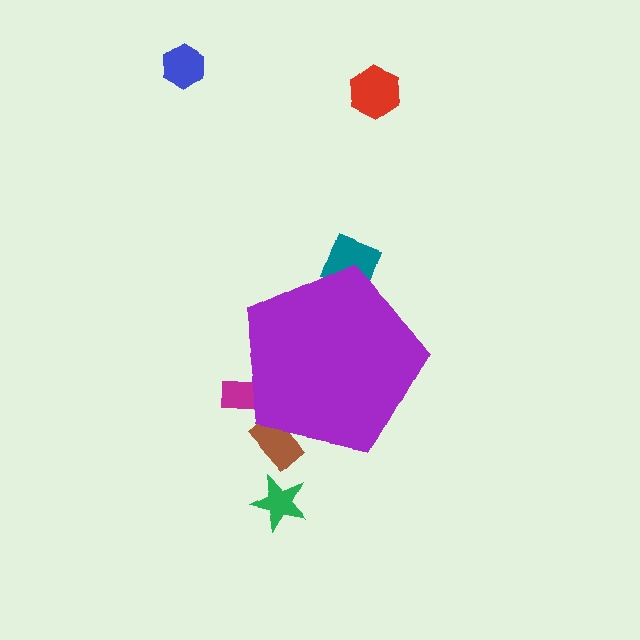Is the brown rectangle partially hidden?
Yes, the brown rectangle is partially hidden behind the purple pentagon.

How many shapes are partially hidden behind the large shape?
3 shapes are partially hidden.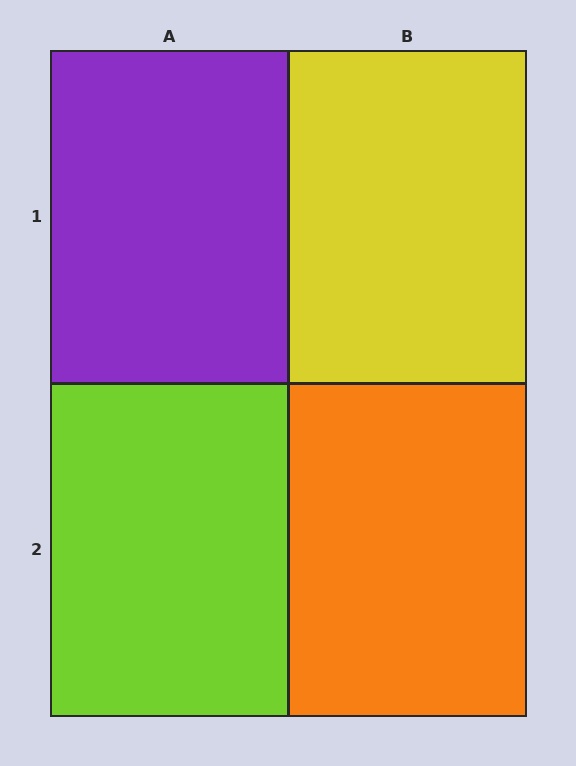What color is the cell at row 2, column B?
Orange.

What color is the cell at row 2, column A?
Lime.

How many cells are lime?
1 cell is lime.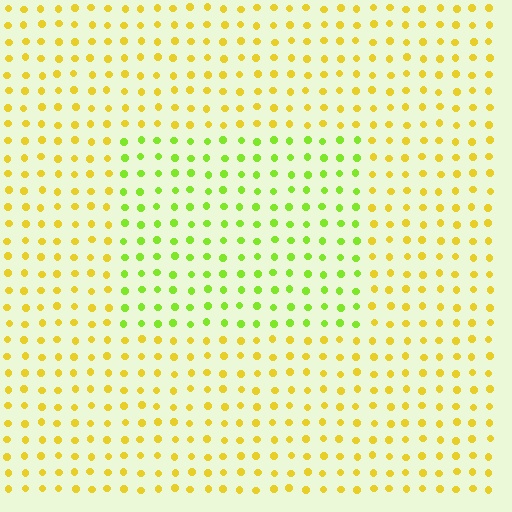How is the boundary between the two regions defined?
The boundary is defined purely by a slight shift in hue (about 41 degrees). Spacing, size, and orientation are identical on both sides.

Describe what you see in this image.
The image is filled with small yellow elements in a uniform arrangement. A rectangle-shaped region is visible where the elements are tinted to a slightly different hue, forming a subtle color boundary.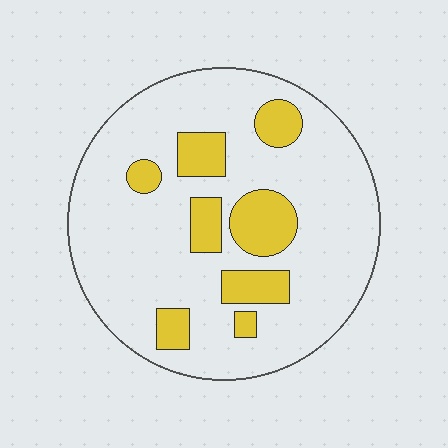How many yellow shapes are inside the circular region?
8.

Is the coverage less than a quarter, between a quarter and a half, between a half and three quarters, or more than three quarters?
Less than a quarter.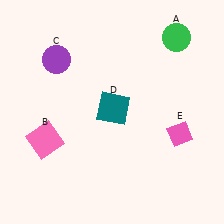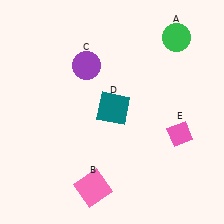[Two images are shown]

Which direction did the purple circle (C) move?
The purple circle (C) moved right.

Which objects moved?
The objects that moved are: the pink square (B), the purple circle (C).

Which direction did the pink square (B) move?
The pink square (B) moved right.